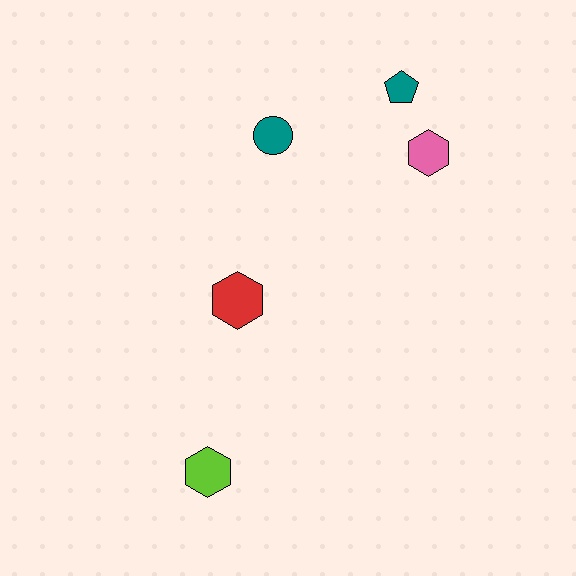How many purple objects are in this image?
There are no purple objects.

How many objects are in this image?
There are 5 objects.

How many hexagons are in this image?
There are 3 hexagons.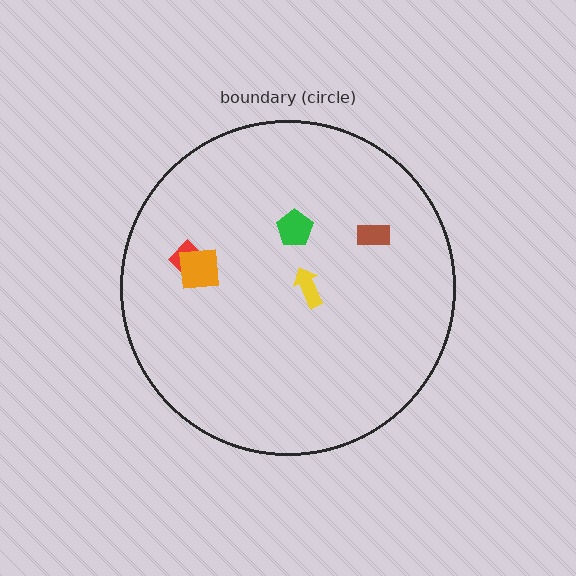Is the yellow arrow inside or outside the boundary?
Inside.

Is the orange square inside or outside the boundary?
Inside.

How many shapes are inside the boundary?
5 inside, 0 outside.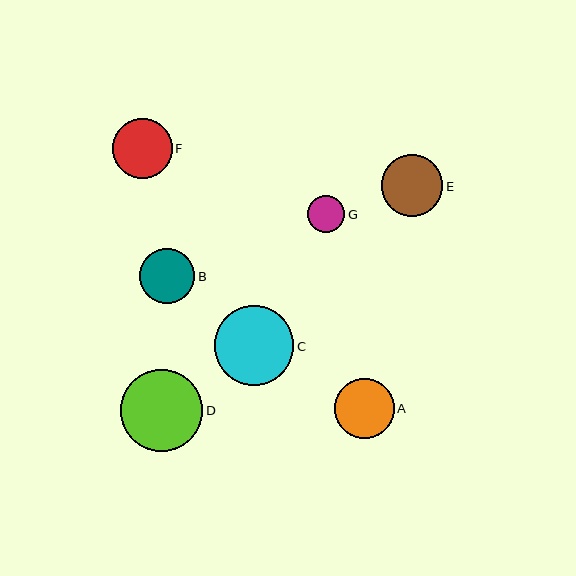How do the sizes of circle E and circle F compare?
Circle E and circle F are approximately the same size.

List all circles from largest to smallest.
From largest to smallest: D, C, E, A, F, B, G.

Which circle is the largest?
Circle D is the largest with a size of approximately 83 pixels.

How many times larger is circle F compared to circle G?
Circle F is approximately 1.6 times the size of circle G.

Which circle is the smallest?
Circle G is the smallest with a size of approximately 37 pixels.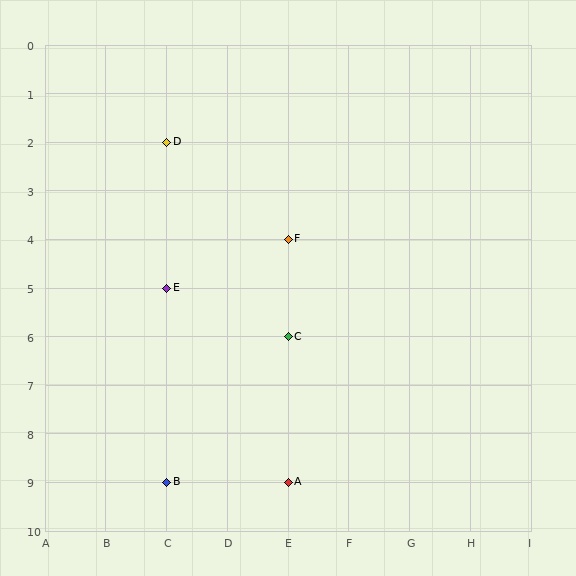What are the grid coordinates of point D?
Point D is at grid coordinates (C, 2).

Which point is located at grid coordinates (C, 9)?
Point B is at (C, 9).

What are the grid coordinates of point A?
Point A is at grid coordinates (E, 9).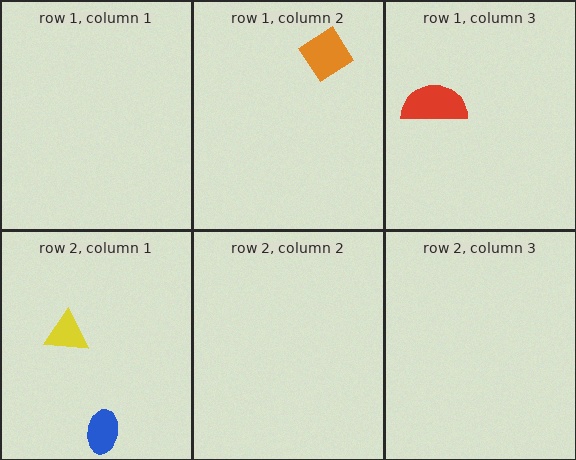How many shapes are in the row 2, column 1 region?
2.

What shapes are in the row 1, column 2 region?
The orange diamond.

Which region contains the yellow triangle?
The row 2, column 1 region.